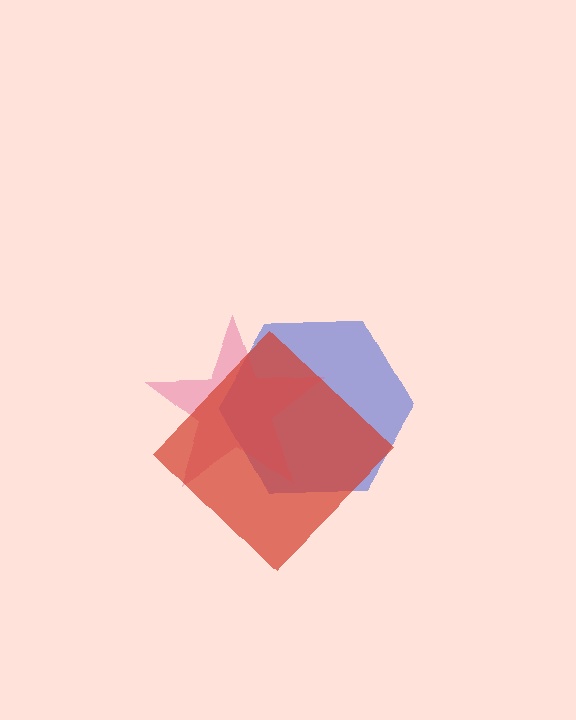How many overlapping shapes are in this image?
There are 3 overlapping shapes in the image.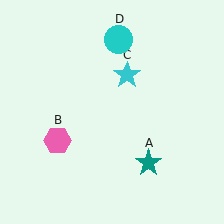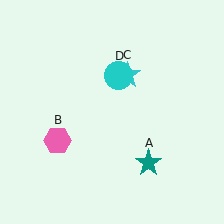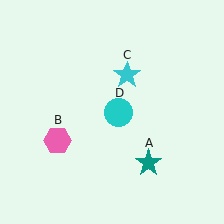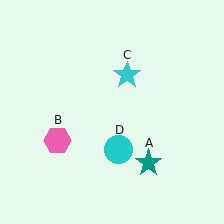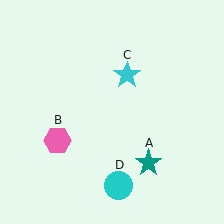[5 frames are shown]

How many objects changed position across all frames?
1 object changed position: cyan circle (object D).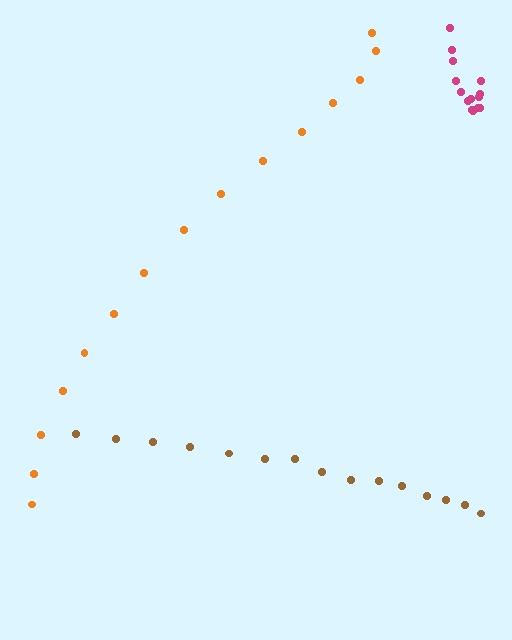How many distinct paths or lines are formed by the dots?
There are 3 distinct paths.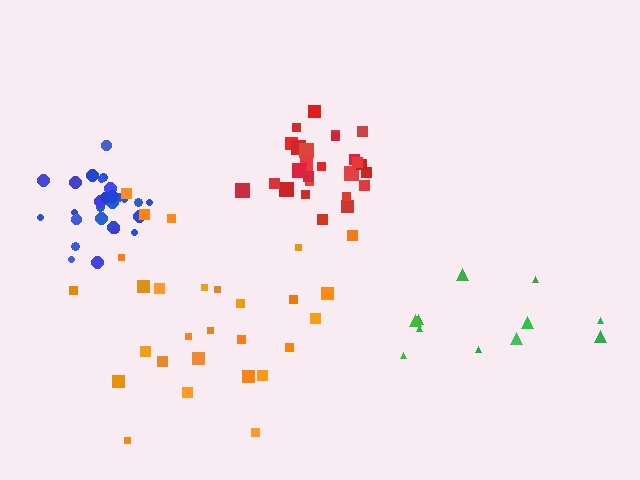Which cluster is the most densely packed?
Blue.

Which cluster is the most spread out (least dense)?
Green.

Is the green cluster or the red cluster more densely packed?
Red.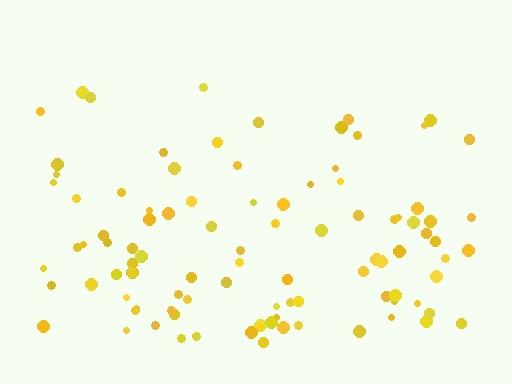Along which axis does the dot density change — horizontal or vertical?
Vertical.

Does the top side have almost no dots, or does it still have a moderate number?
Still a moderate number, just noticeably fewer than the bottom.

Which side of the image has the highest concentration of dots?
The bottom.